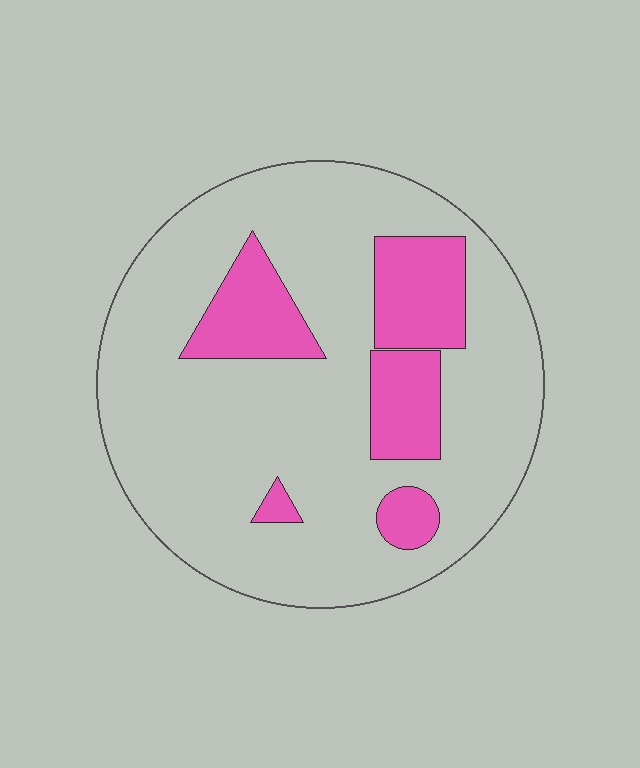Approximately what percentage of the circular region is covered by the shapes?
Approximately 20%.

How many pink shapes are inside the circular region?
5.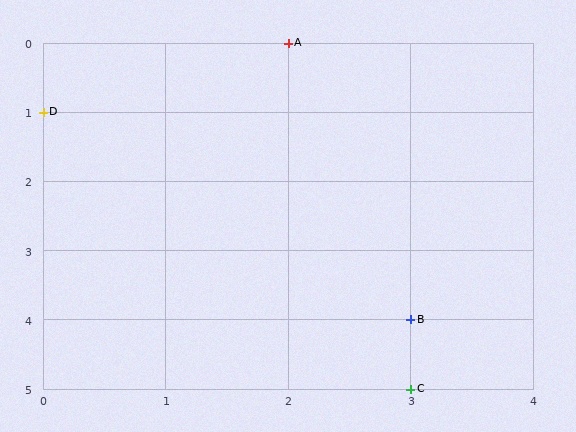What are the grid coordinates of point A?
Point A is at grid coordinates (2, 0).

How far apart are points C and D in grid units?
Points C and D are 3 columns and 4 rows apart (about 5.0 grid units diagonally).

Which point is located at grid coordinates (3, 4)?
Point B is at (3, 4).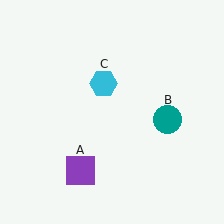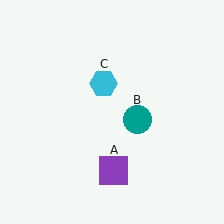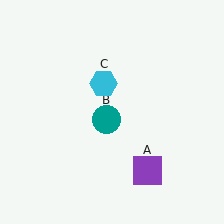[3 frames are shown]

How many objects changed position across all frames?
2 objects changed position: purple square (object A), teal circle (object B).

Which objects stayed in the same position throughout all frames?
Cyan hexagon (object C) remained stationary.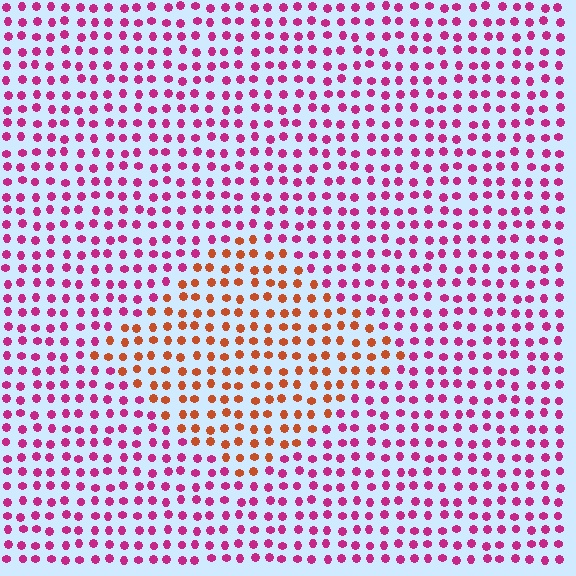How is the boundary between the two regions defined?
The boundary is defined purely by a slight shift in hue (about 52 degrees). Spacing, size, and orientation are identical on both sides.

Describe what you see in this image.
The image is filled with small magenta elements in a uniform arrangement. A diamond-shaped region is visible where the elements are tinted to a slightly different hue, forming a subtle color boundary.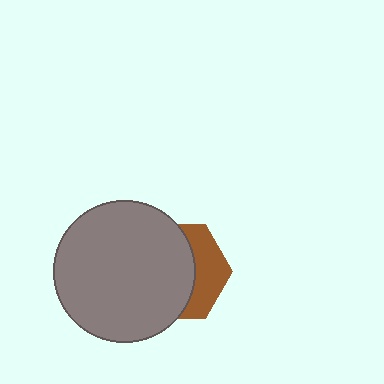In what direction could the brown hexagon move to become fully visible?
The brown hexagon could move right. That would shift it out from behind the gray circle entirely.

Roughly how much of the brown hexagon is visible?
A small part of it is visible (roughly 36%).